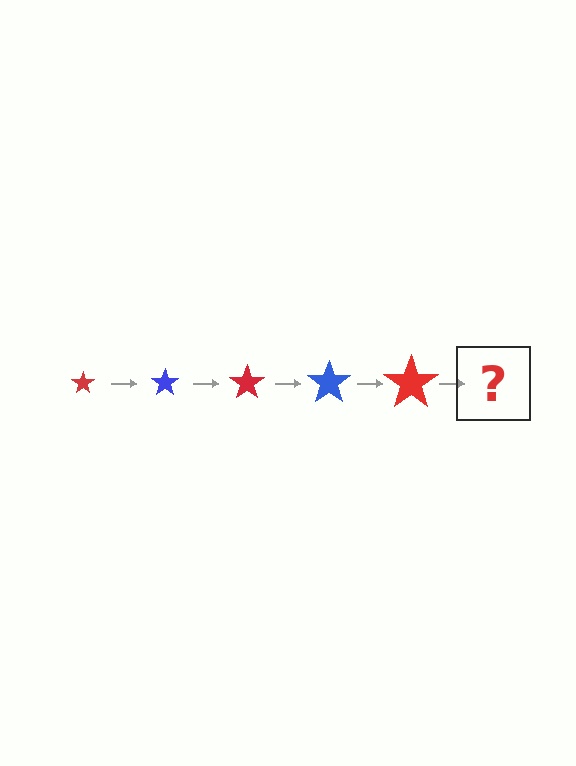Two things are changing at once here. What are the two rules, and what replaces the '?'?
The two rules are that the star grows larger each step and the color cycles through red and blue. The '?' should be a blue star, larger than the previous one.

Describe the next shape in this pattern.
It should be a blue star, larger than the previous one.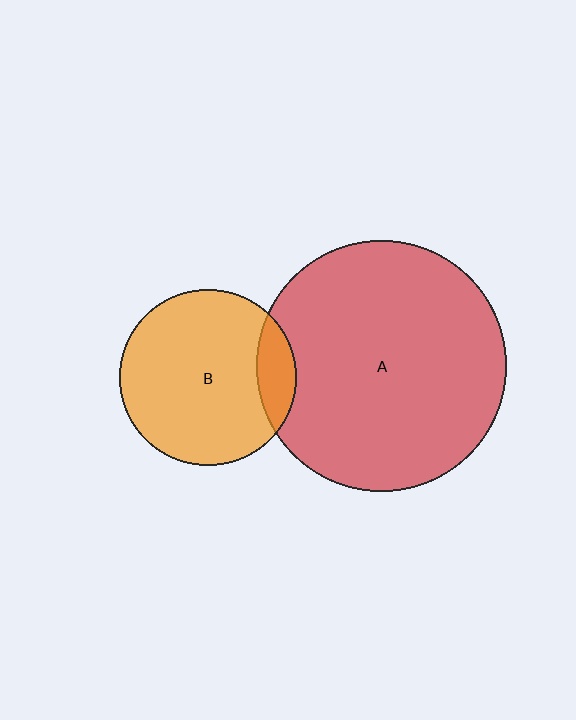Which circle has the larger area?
Circle A (red).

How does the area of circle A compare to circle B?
Approximately 2.0 times.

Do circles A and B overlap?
Yes.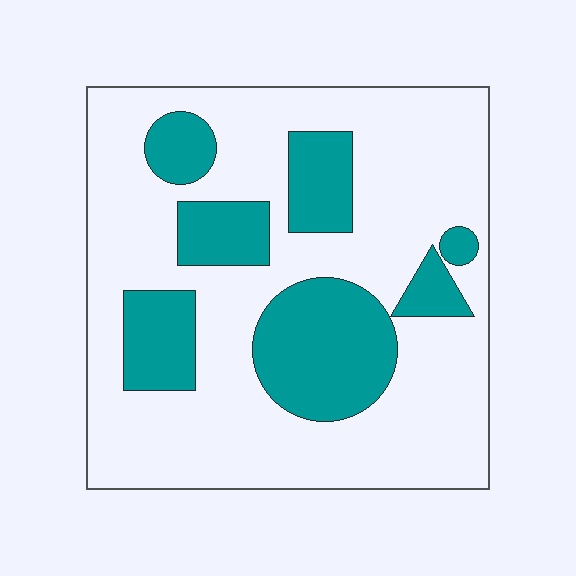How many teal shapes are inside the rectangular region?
7.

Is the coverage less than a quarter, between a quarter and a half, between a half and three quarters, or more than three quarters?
Between a quarter and a half.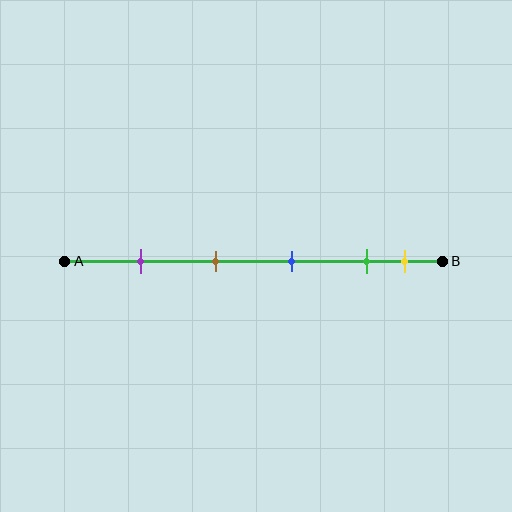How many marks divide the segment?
There are 5 marks dividing the segment.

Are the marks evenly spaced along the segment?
No, the marks are not evenly spaced.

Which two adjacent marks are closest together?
The green and yellow marks are the closest adjacent pair.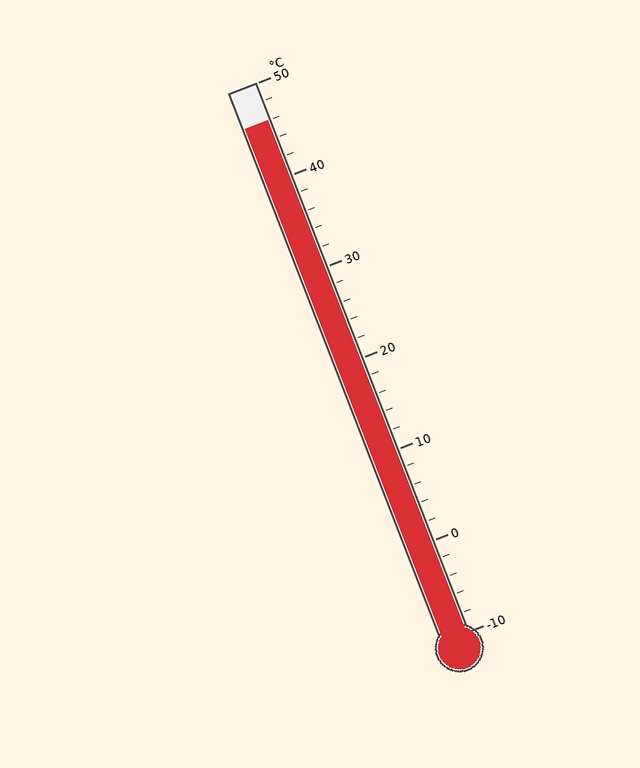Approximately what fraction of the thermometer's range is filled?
The thermometer is filled to approximately 95% of its range.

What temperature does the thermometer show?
The thermometer shows approximately 46°C.